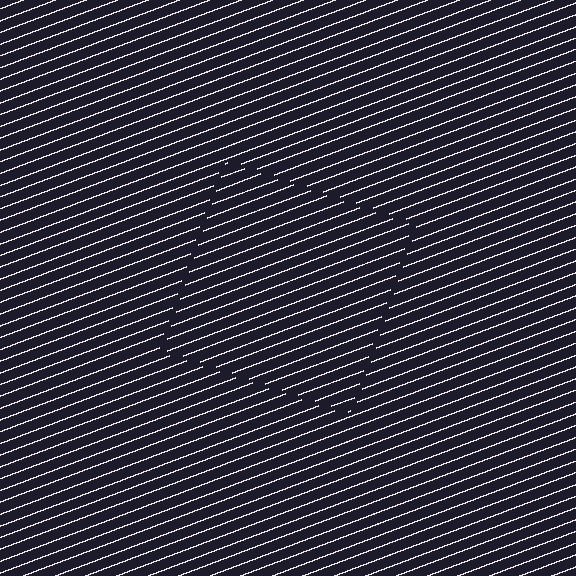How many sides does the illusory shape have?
4 sides — the line-ends trace a square.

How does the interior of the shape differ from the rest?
The interior of the shape contains the same grating, shifted by half a period — the contour is defined by the phase discontinuity where line-ends from the inner and outer gratings abut.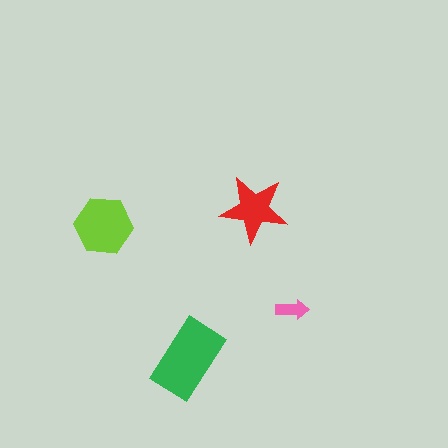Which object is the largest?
The green rectangle.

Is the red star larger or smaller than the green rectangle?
Smaller.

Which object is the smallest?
The pink arrow.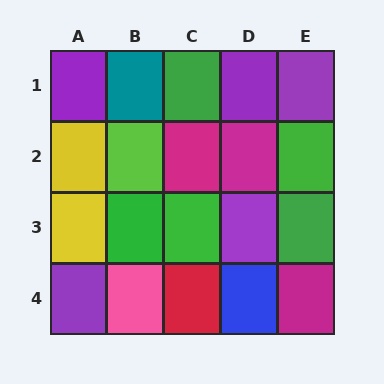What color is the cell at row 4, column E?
Magenta.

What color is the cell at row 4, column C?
Red.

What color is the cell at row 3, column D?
Purple.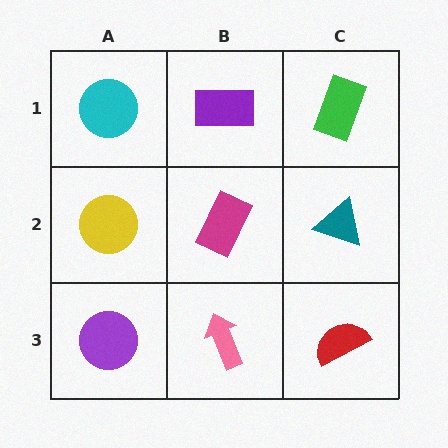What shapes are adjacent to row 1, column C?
A teal triangle (row 2, column C), a purple rectangle (row 1, column B).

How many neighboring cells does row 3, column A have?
2.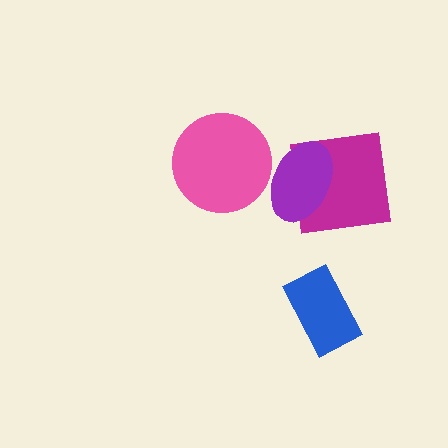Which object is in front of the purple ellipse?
The pink circle is in front of the purple ellipse.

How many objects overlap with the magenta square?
1 object overlaps with the magenta square.